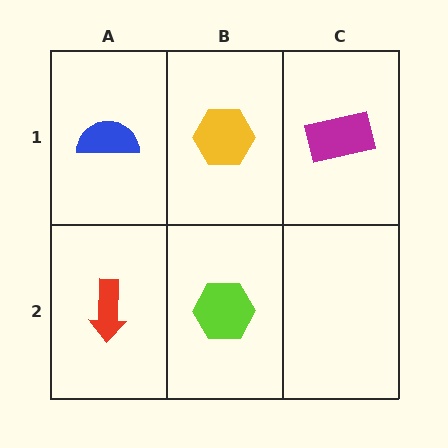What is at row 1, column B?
A yellow hexagon.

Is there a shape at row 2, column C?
No, that cell is empty.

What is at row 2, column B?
A lime hexagon.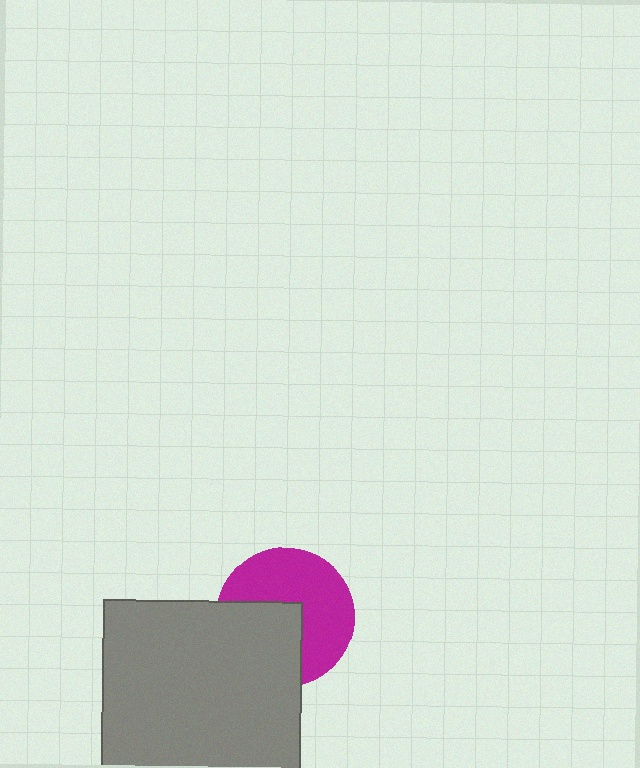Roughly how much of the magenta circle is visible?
About half of it is visible (roughly 58%).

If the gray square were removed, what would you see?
You would see the complete magenta circle.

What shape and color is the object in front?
The object in front is a gray square.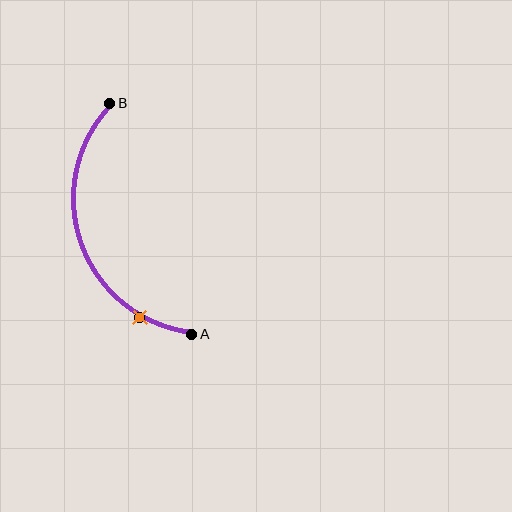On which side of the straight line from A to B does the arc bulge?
The arc bulges to the left of the straight line connecting A and B.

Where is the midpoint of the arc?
The arc midpoint is the point on the curve farthest from the straight line joining A and B. It sits to the left of that line.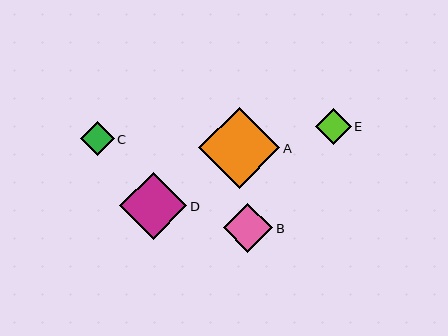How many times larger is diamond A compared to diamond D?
Diamond A is approximately 1.2 times the size of diamond D.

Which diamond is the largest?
Diamond A is the largest with a size of approximately 81 pixels.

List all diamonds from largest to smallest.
From largest to smallest: A, D, B, E, C.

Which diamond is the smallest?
Diamond C is the smallest with a size of approximately 33 pixels.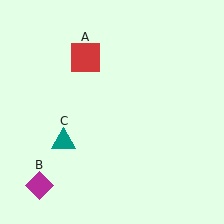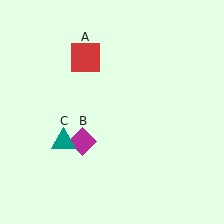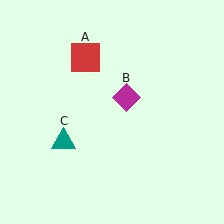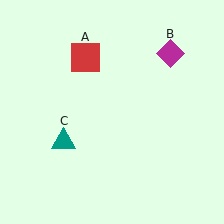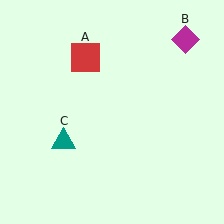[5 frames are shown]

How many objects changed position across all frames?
1 object changed position: magenta diamond (object B).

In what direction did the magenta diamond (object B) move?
The magenta diamond (object B) moved up and to the right.